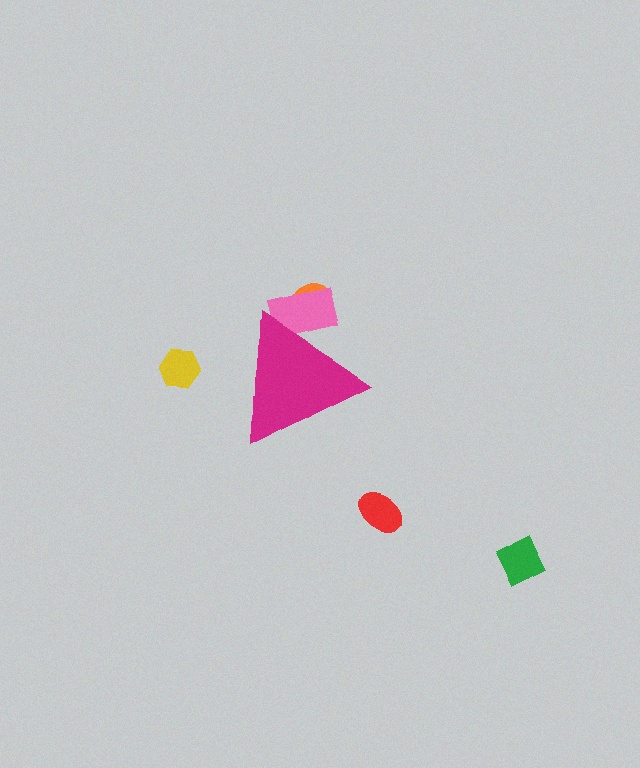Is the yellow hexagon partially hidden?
No, the yellow hexagon is fully visible.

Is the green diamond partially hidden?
No, the green diamond is fully visible.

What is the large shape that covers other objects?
A magenta triangle.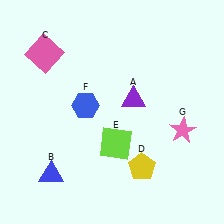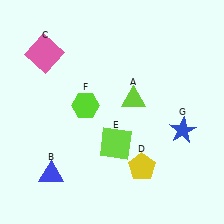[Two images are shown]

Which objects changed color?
A changed from purple to lime. F changed from blue to lime. G changed from pink to blue.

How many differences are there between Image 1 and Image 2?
There are 3 differences between the two images.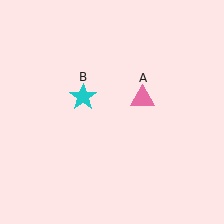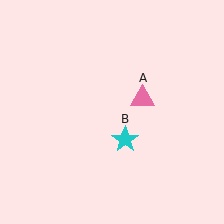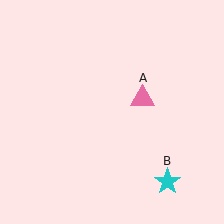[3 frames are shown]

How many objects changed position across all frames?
1 object changed position: cyan star (object B).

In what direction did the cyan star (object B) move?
The cyan star (object B) moved down and to the right.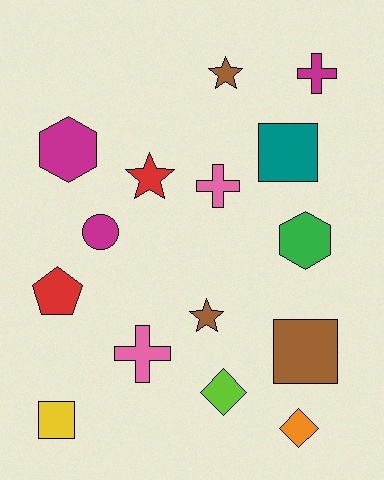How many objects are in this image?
There are 15 objects.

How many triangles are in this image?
There are no triangles.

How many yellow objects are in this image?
There is 1 yellow object.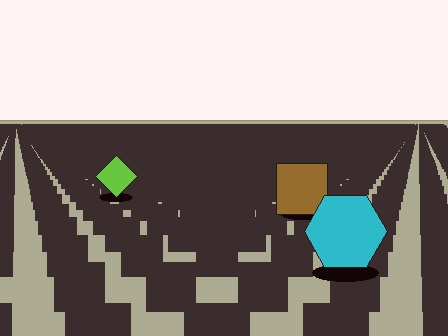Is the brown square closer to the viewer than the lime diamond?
Yes. The brown square is closer — you can tell from the texture gradient: the ground texture is coarser near it.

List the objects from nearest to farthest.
From nearest to farthest: the cyan hexagon, the brown square, the lime diamond.